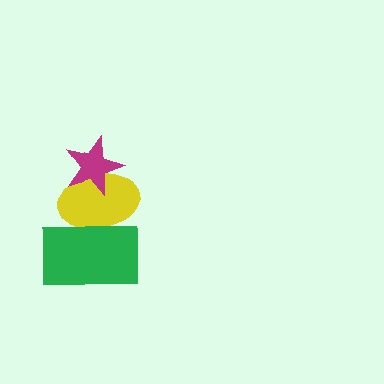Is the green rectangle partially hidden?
No, no other shape covers it.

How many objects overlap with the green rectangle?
1 object overlaps with the green rectangle.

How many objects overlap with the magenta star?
1 object overlaps with the magenta star.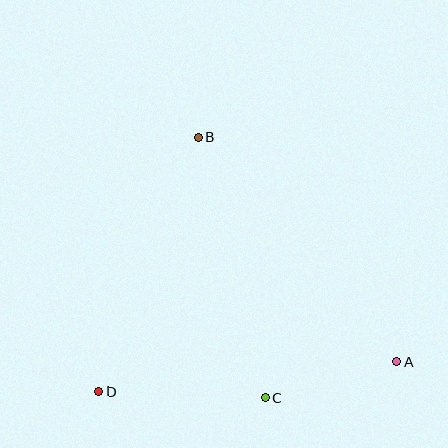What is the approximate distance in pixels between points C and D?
The distance between C and D is approximately 166 pixels.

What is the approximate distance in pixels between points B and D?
The distance between B and D is approximately 273 pixels.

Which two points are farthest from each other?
Points A and B are farthest from each other.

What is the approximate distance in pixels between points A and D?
The distance between A and D is approximately 300 pixels.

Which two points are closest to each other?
Points A and C are closest to each other.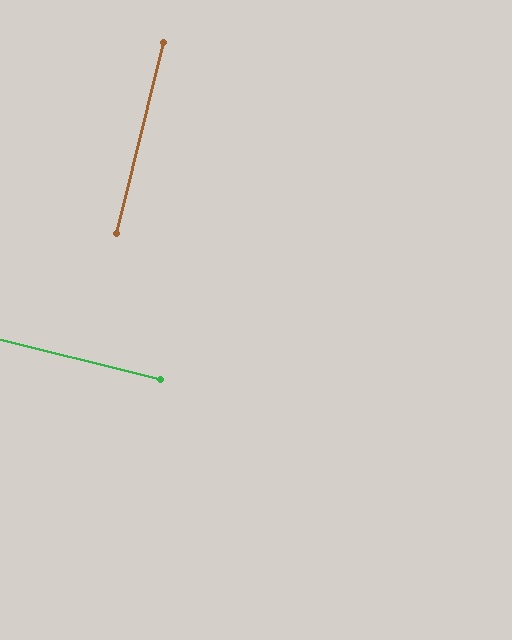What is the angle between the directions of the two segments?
Approximately 90 degrees.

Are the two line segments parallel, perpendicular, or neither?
Perpendicular — they meet at approximately 90°.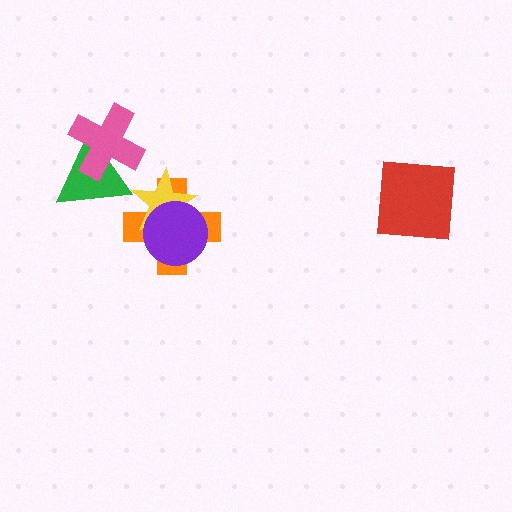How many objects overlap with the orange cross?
2 objects overlap with the orange cross.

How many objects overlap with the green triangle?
1 object overlaps with the green triangle.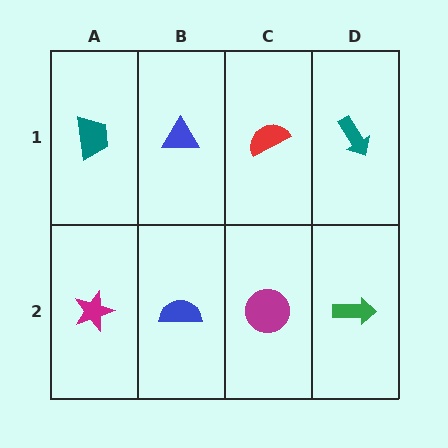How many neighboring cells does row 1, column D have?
2.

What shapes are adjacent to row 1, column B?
A blue semicircle (row 2, column B), a teal trapezoid (row 1, column A), a red semicircle (row 1, column C).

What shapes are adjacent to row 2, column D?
A teal arrow (row 1, column D), a magenta circle (row 2, column C).